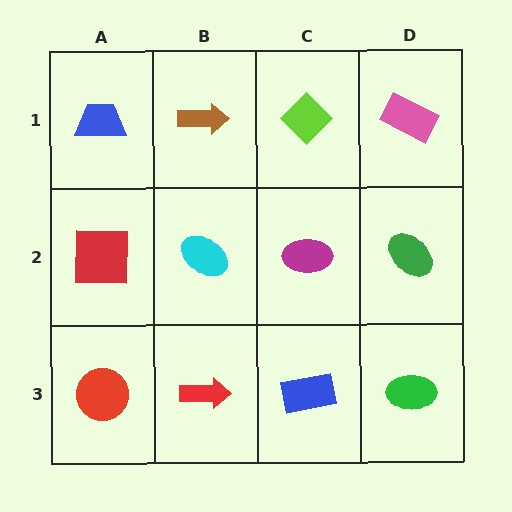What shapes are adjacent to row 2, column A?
A blue trapezoid (row 1, column A), a red circle (row 3, column A), a cyan ellipse (row 2, column B).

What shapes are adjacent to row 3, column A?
A red square (row 2, column A), a red arrow (row 3, column B).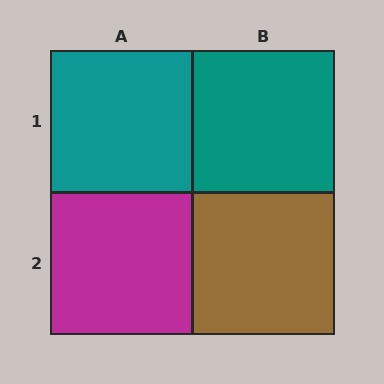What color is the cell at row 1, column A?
Teal.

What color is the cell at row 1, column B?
Teal.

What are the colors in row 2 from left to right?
Magenta, brown.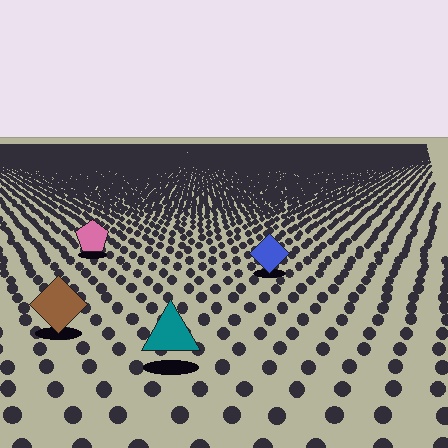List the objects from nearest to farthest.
From nearest to farthest: the teal triangle, the brown diamond, the blue diamond, the pink pentagon.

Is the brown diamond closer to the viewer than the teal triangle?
No. The teal triangle is closer — you can tell from the texture gradient: the ground texture is coarser near it.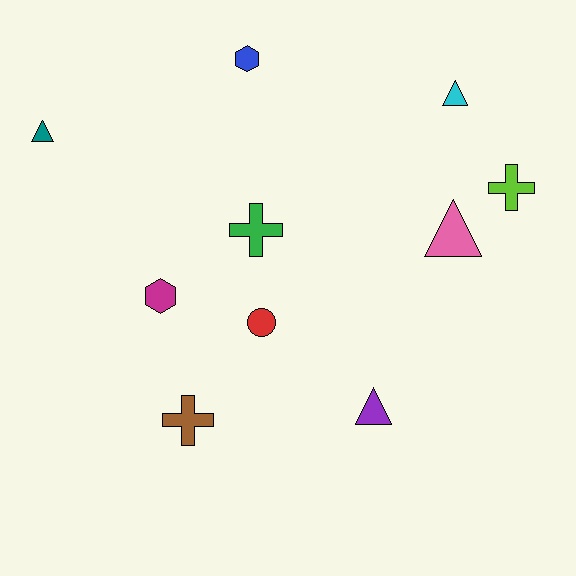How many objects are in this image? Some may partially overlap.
There are 10 objects.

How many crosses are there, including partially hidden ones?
There are 3 crosses.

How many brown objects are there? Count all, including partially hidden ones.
There is 1 brown object.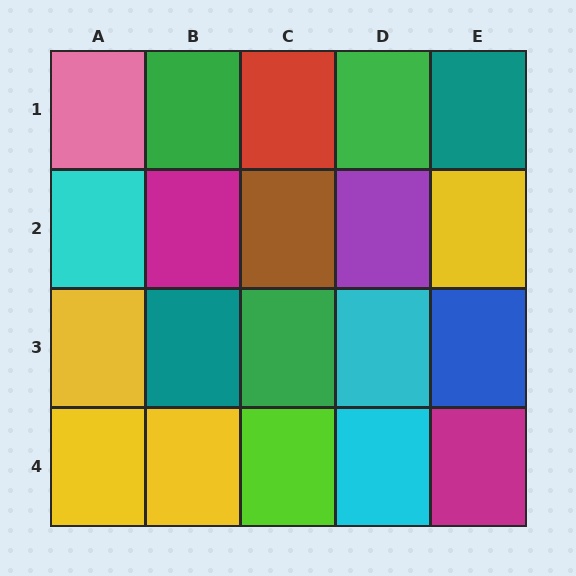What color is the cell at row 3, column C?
Green.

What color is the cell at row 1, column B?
Green.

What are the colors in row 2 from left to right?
Cyan, magenta, brown, purple, yellow.